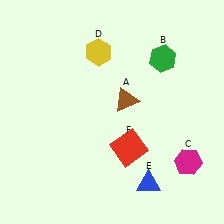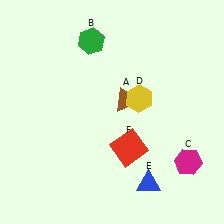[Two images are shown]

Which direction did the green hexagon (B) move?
The green hexagon (B) moved left.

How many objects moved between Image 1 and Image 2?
2 objects moved between the two images.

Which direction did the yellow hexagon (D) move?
The yellow hexagon (D) moved down.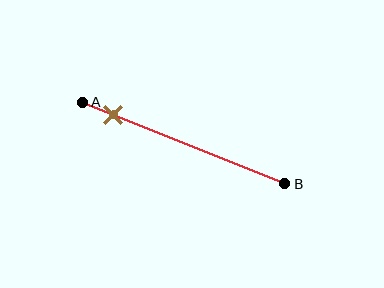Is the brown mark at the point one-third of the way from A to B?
No, the mark is at about 15% from A, not at the 33% one-third point.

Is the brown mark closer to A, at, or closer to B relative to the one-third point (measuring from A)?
The brown mark is closer to point A than the one-third point of segment AB.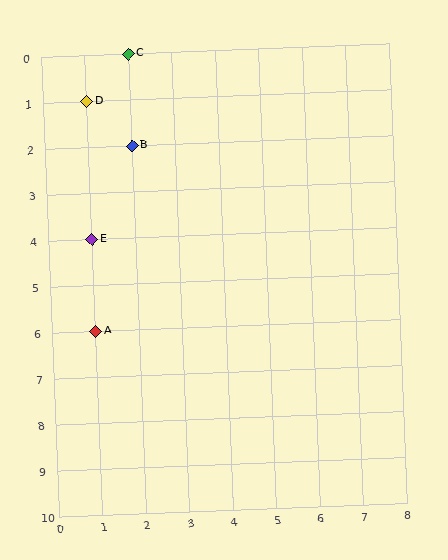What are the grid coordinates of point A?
Point A is at grid coordinates (1, 6).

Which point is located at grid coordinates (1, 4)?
Point E is at (1, 4).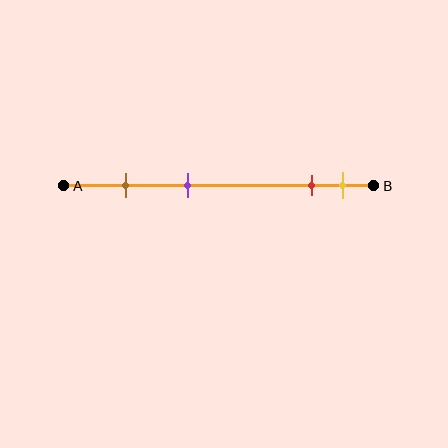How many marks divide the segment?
There are 4 marks dividing the segment.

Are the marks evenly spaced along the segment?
No, the marks are not evenly spaced.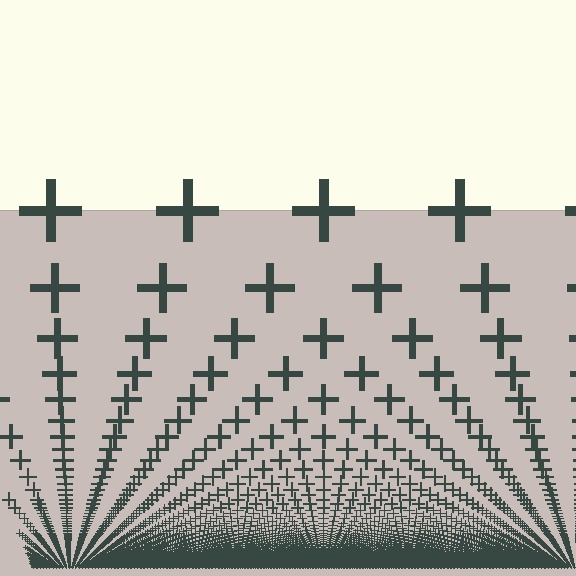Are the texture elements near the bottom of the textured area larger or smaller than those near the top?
Smaller. The gradient is inverted — elements near the bottom are smaller and denser.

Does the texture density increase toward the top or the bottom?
Density increases toward the bottom.